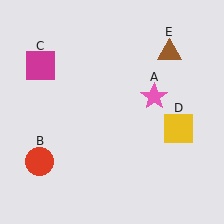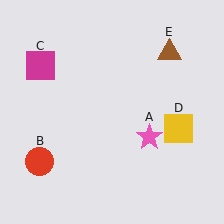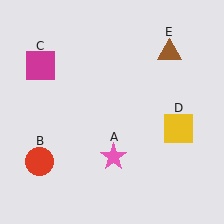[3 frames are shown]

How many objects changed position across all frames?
1 object changed position: pink star (object A).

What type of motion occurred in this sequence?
The pink star (object A) rotated clockwise around the center of the scene.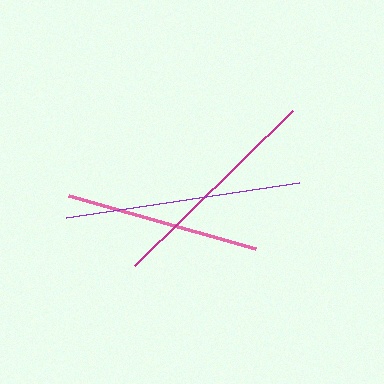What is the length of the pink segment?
The pink segment is approximately 195 pixels long.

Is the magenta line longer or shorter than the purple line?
The purple line is longer than the magenta line.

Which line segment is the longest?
The purple line is the longest at approximately 236 pixels.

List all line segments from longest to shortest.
From longest to shortest: purple, magenta, pink.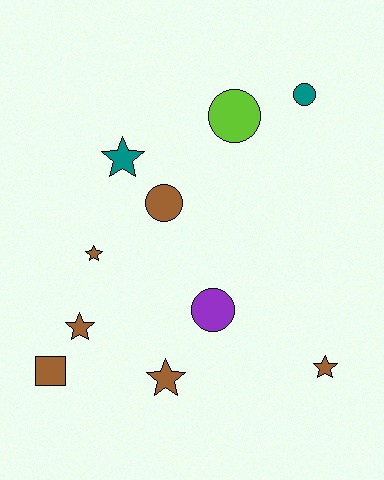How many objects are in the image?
There are 10 objects.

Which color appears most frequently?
Brown, with 6 objects.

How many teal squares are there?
There are no teal squares.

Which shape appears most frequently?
Star, with 5 objects.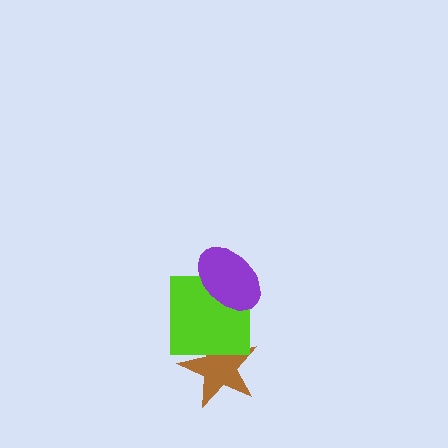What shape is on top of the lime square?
The purple ellipse is on top of the lime square.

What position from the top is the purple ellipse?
The purple ellipse is 1st from the top.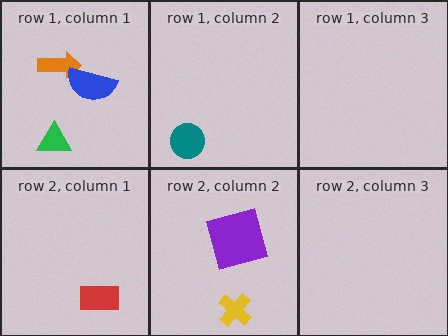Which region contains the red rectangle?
The row 2, column 1 region.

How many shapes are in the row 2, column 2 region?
2.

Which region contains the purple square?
The row 2, column 2 region.